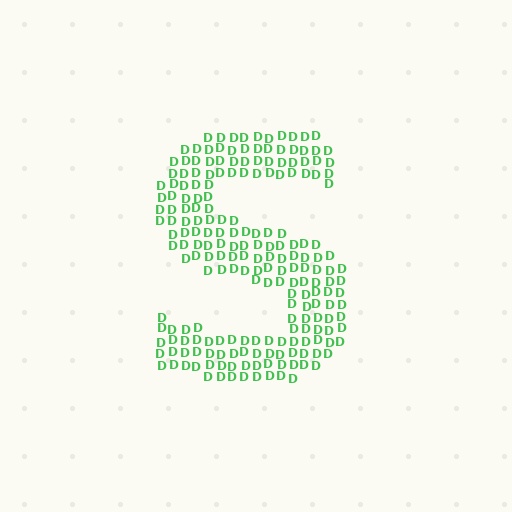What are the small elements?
The small elements are letter D's.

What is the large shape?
The large shape is the letter S.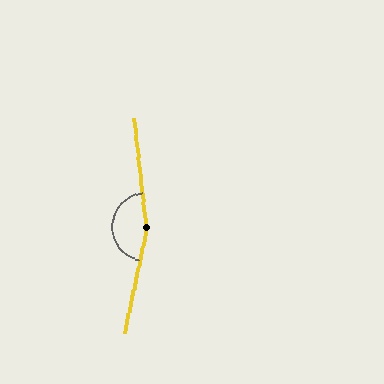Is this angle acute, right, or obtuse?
It is obtuse.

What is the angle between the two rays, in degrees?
Approximately 162 degrees.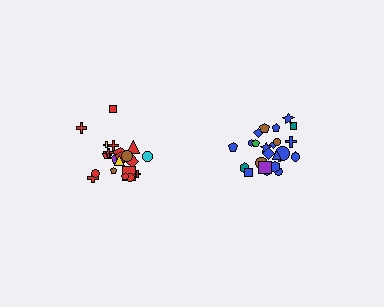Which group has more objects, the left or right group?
The right group.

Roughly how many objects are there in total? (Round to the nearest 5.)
Roughly 45 objects in total.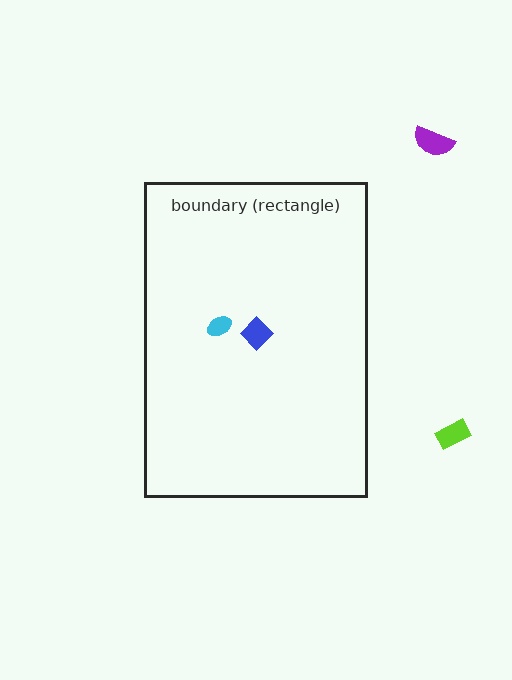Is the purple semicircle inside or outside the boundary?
Outside.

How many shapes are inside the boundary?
2 inside, 2 outside.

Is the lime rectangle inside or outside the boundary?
Outside.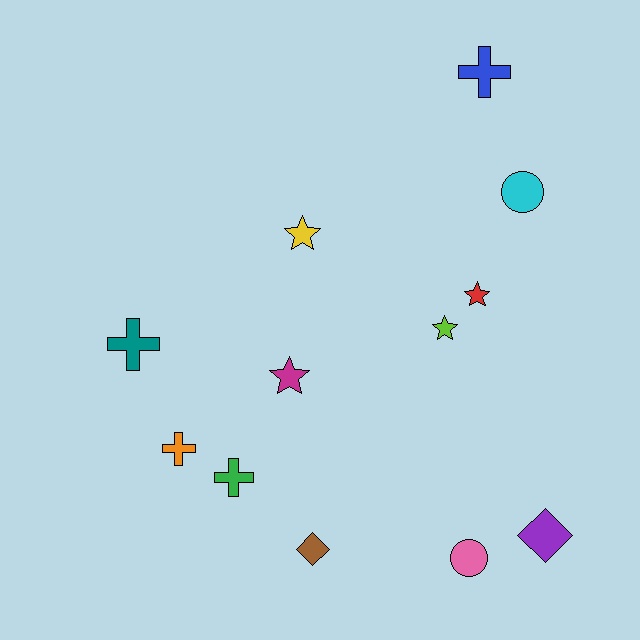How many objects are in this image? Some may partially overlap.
There are 12 objects.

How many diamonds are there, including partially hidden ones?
There are 2 diamonds.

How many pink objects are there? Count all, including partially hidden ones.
There is 1 pink object.